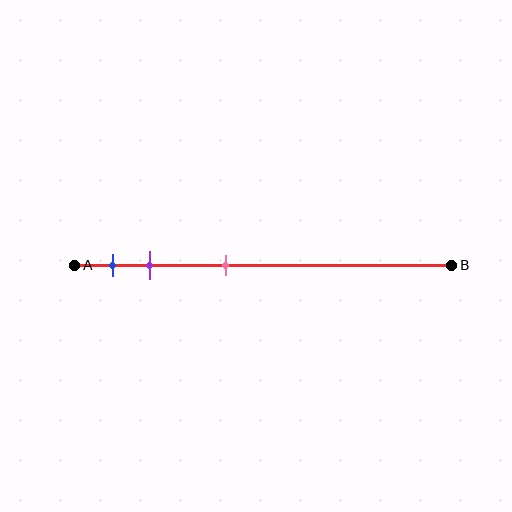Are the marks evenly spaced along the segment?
No, the marks are not evenly spaced.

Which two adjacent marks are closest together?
The blue and purple marks are the closest adjacent pair.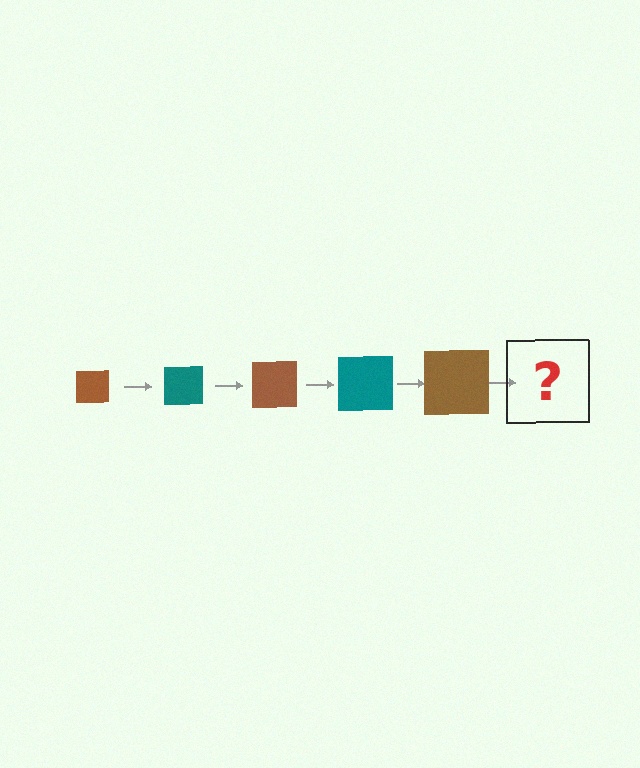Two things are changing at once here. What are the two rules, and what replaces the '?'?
The two rules are that the square grows larger each step and the color cycles through brown and teal. The '?' should be a teal square, larger than the previous one.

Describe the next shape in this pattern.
It should be a teal square, larger than the previous one.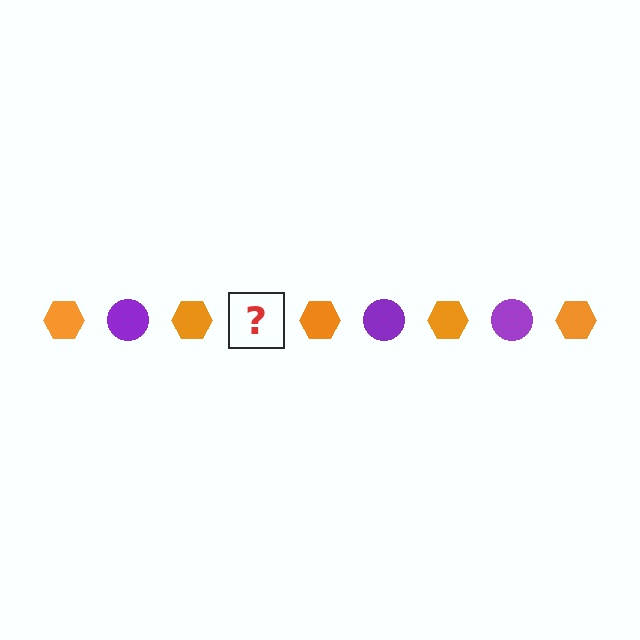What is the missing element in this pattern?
The missing element is a purple circle.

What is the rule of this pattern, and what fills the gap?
The rule is that the pattern alternates between orange hexagon and purple circle. The gap should be filled with a purple circle.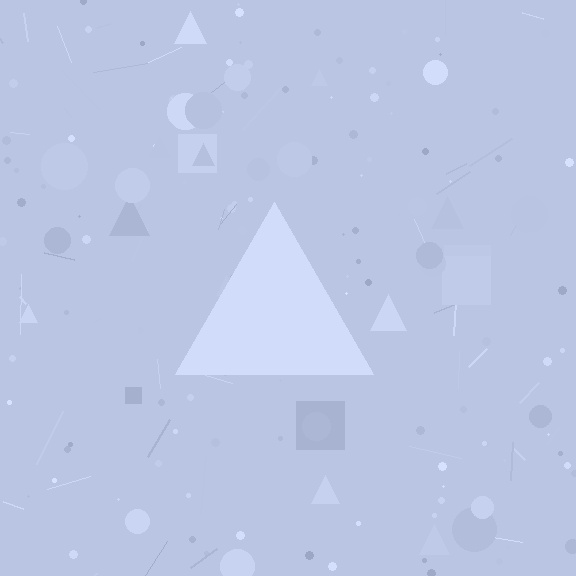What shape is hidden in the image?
A triangle is hidden in the image.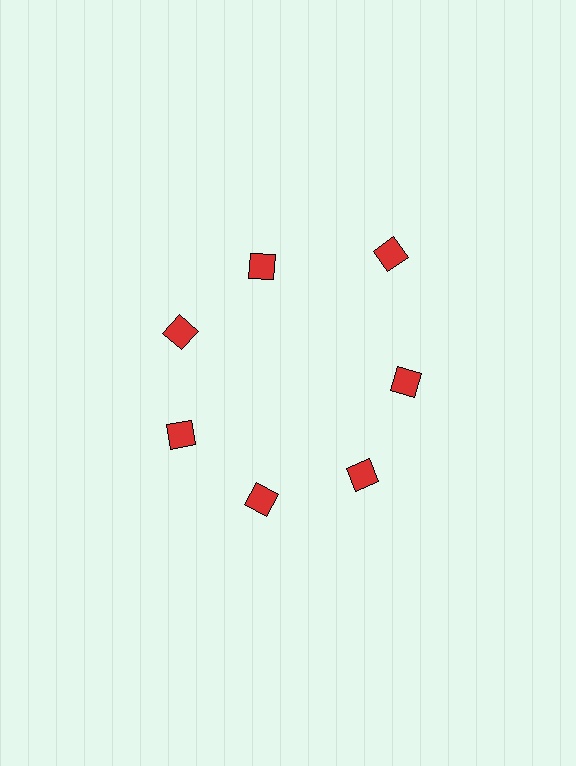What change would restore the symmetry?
The symmetry would be restored by moving it inward, back onto the ring so that all 7 diamonds sit at equal angles and equal distance from the center.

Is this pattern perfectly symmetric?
No. The 7 red diamonds are arranged in a ring, but one element near the 1 o'clock position is pushed outward from the center, breaking the 7-fold rotational symmetry.